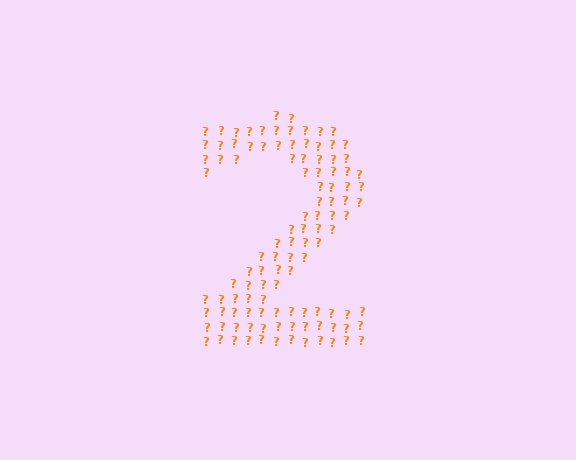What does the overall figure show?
The overall figure shows the digit 2.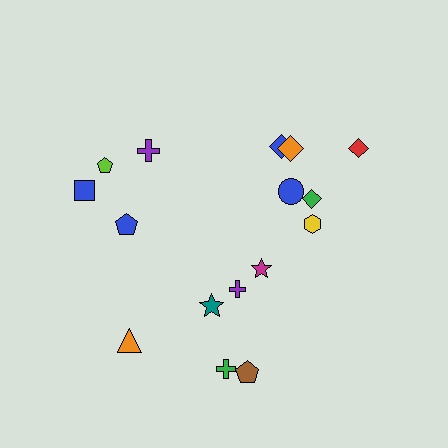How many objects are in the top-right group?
There are 6 objects.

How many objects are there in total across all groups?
There are 16 objects.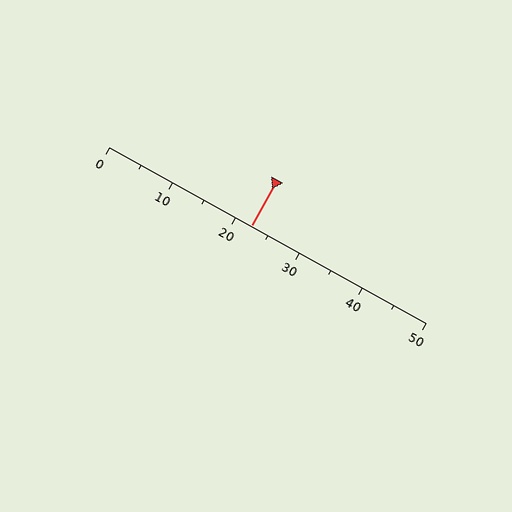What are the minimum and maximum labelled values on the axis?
The axis runs from 0 to 50.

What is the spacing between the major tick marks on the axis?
The major ticks are spaced 10 apart.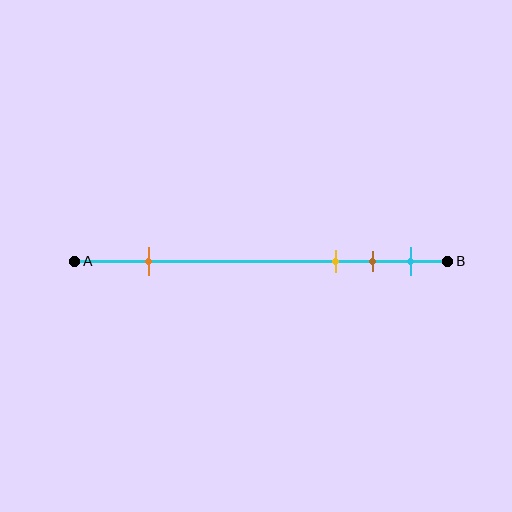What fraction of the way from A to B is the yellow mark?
The yellow mark is approximately 70% (0.7) of the way from A to B.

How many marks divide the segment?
There are 4 marks dividing the segment.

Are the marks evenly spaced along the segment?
No, the marks are not evenly spaced.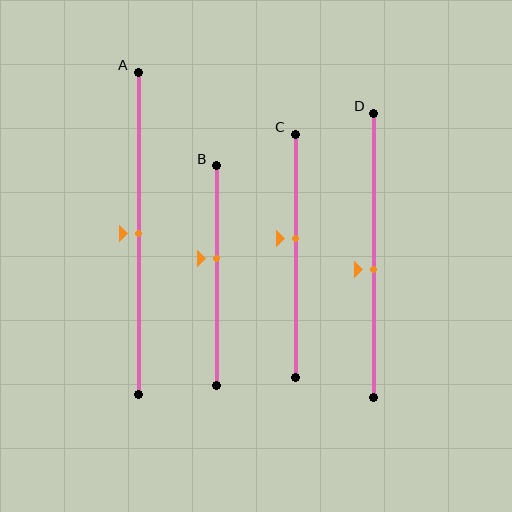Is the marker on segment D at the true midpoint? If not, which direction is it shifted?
No, the marker on segment D is shifted downward by about 5% of the segment length.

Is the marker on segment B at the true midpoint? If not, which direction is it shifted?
No, the marker on segment B is shifted upward by about 8% of the segment length.